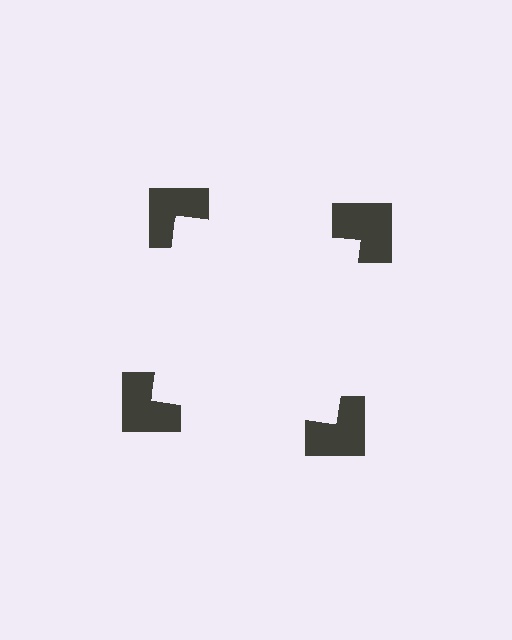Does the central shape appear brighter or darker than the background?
It typically appears slightly brighter than the background, even though no actual brightness change is drawn.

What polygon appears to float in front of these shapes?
An illusory square — its edges are inferred from the aligned wedge cuts in the notched squares, not physically drawn.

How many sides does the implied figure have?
4 sides.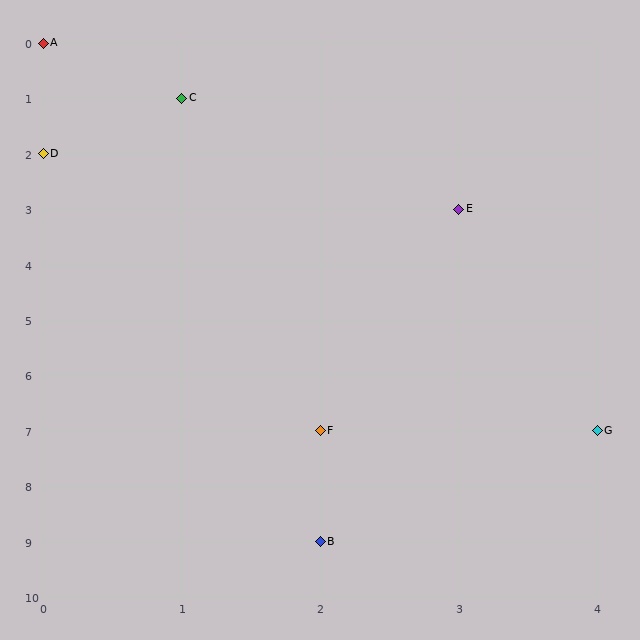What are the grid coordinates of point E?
Point E is at grid coordinates (3, 3).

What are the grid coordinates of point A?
Point A is at grid coordinates (0, 0).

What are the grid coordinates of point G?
Point G is at grid coordinates (4, 7).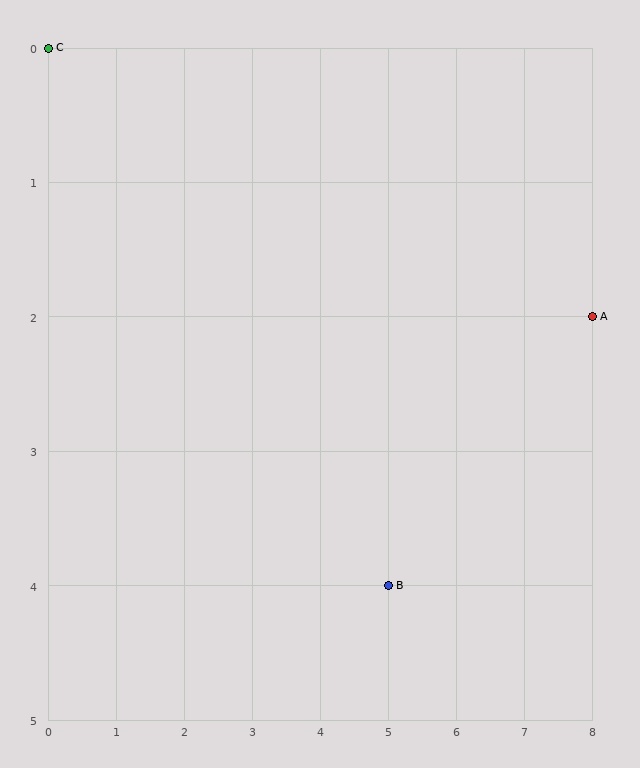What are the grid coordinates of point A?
Point A is at grid coordinates (8, 2).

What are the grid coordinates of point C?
Point C is at grid coordinates (0, 0).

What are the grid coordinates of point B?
Point B is at grid coordinates (5, 4).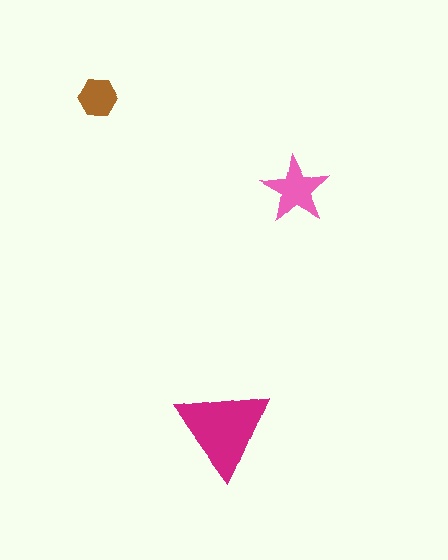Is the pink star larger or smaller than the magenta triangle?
Smaller.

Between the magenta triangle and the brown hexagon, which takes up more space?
The magenta triangle.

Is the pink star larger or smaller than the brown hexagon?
Larger.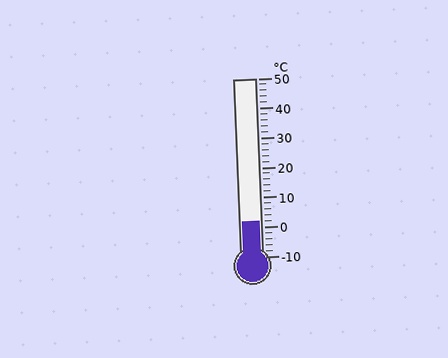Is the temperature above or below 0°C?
The temperature is above 0°C.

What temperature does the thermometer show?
The thermometer shows approximately 2°C.